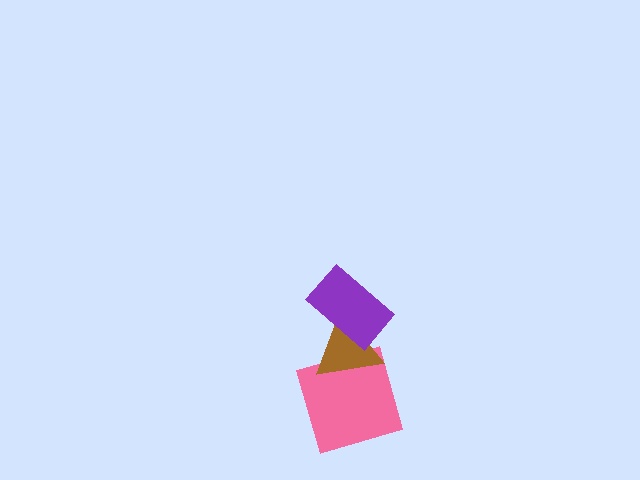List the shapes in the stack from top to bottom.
From top to bottom: the purple rectangle, the brown triangle, the pink square.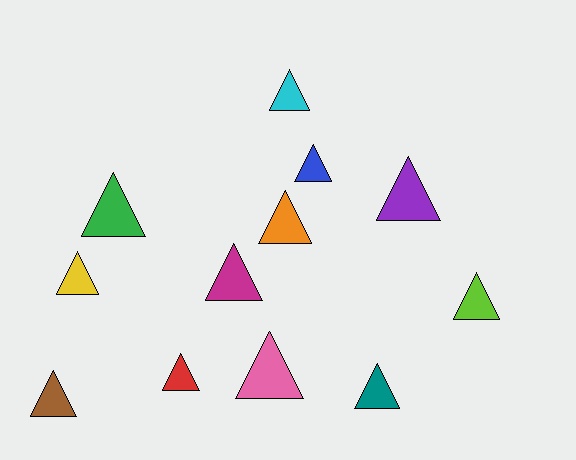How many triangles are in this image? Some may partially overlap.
There are 12 triangles.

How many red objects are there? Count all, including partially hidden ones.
There is 1 red object.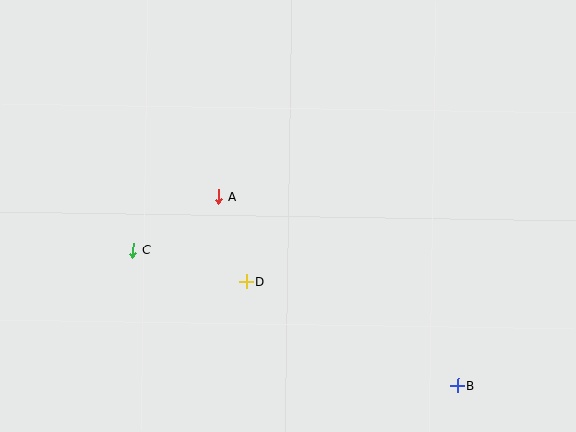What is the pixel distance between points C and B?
The distance between C and B is 352 pixels.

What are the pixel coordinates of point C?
Point C is at (133, 250).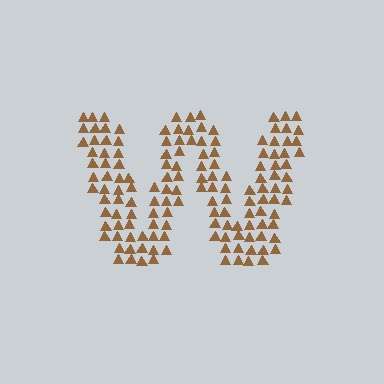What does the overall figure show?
The overall figure shows the letter W.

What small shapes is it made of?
It is made of small triangles.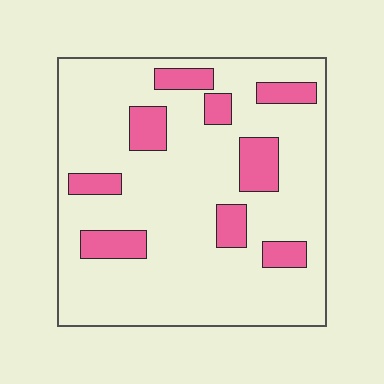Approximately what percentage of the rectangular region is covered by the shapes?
Approximately 20%.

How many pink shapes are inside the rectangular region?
9.